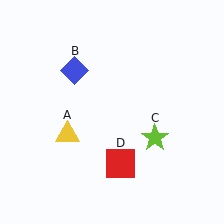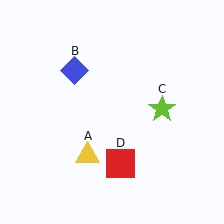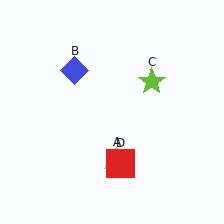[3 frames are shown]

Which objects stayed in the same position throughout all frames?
Blue diamond (object B) and red square (object D) remained stationary.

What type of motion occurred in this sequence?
The yellow triangle (object A), lime star (object C) rotated counterclockwise around the center of the scene.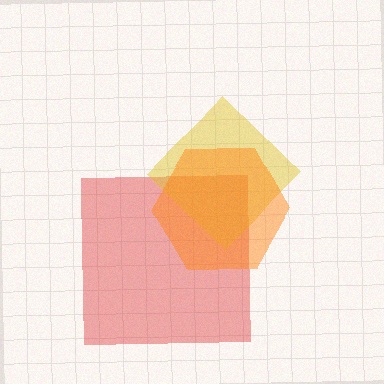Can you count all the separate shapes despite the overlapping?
Yes, there are 3 separate shapes.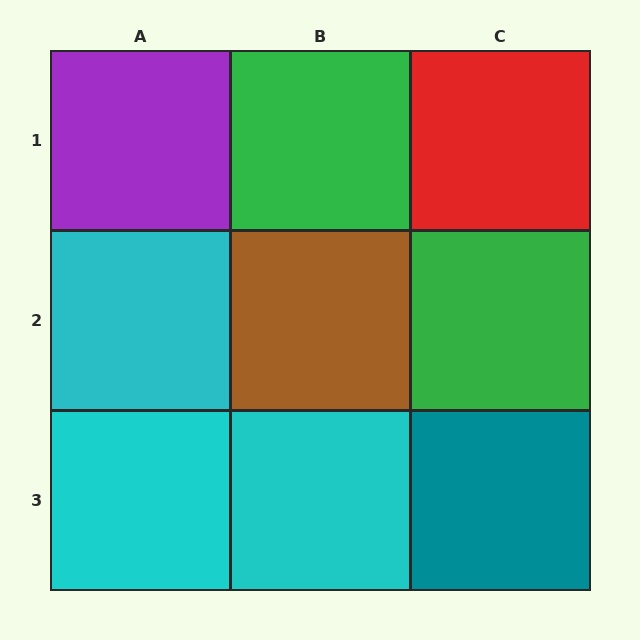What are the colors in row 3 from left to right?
Cyan, cyan, teal.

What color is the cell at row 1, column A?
Purple.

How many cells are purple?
1 cell is purple.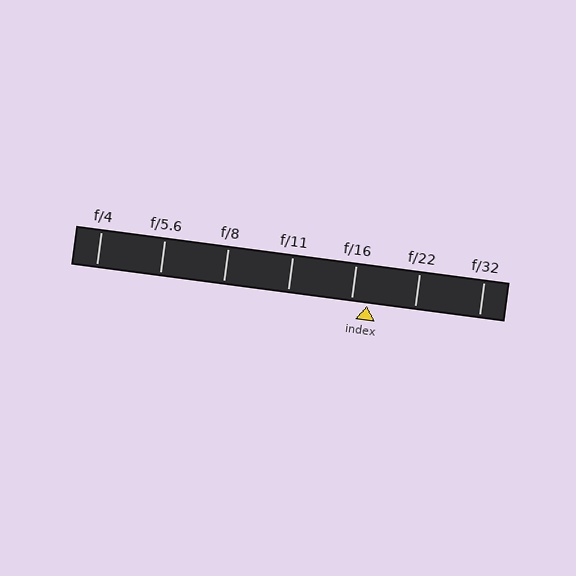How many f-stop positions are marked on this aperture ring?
There are 7 f-stop positions marked.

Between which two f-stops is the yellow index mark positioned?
The index mark is between f/16 and f/22.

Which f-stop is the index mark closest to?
The index mark is closest to f/16.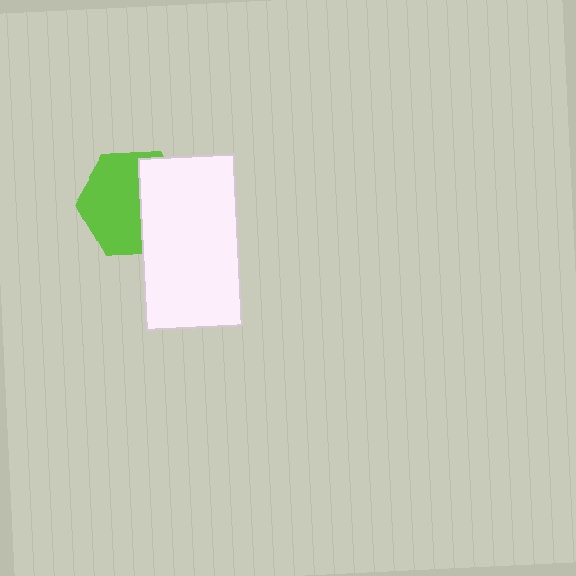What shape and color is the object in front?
The object in front is a white rectangle.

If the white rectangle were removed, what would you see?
You would see the complete lime hexagon.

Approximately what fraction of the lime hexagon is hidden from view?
Roughly 42% of the lime hexagon is hidden behind the white rectangle.